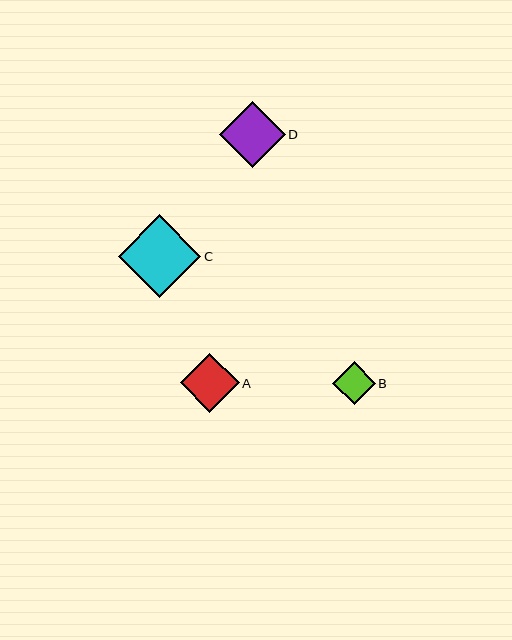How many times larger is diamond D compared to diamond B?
Diamond D is approximately 1.6 times the size of diamond B.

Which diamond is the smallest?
Diamond B is the smallest with a size of approximately 42 pixels.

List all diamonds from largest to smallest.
From largest to smallest: C, D, A, B.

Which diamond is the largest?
Diamond C is the largest with a size of approximately 83 pixels.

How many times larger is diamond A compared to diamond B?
Diamond A is approximately 1.4 times the size of diamond B.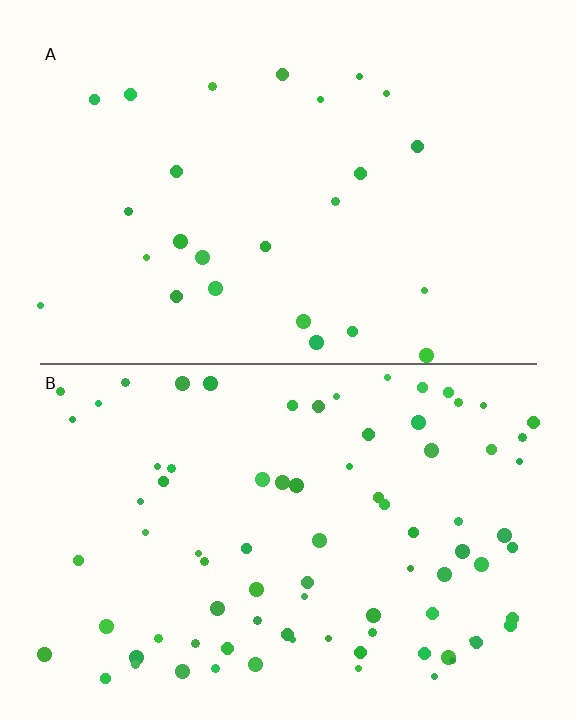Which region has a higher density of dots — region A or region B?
B (the bottom).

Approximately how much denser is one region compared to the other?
Approximately 3.3× — region B over region A.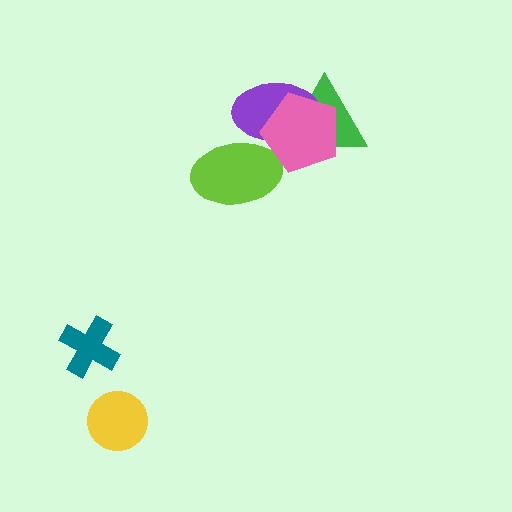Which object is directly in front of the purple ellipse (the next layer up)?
The lime ellipse is directly in front of the purple ellipse.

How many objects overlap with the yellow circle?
0 objects overlap with the yellow circle.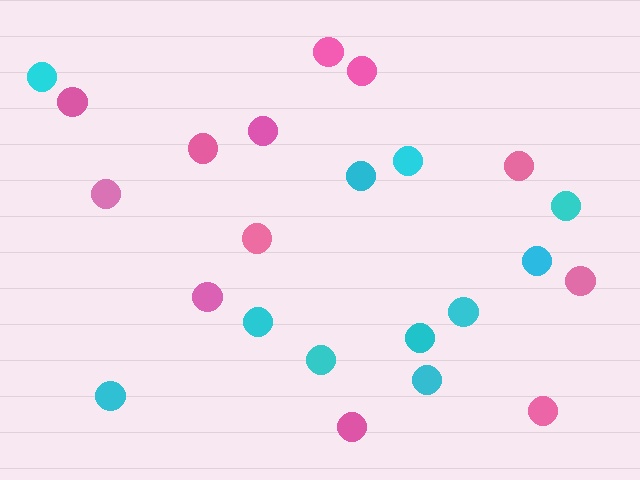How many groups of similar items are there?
There are 2 groups: one group of pink circles (12) and one group of cyan circles (11).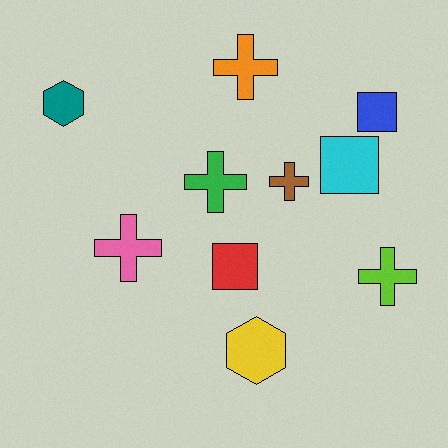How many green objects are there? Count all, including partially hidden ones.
There is 1 green object.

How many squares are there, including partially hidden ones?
There are 3 squares.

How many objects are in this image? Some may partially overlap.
There are 10 objects.